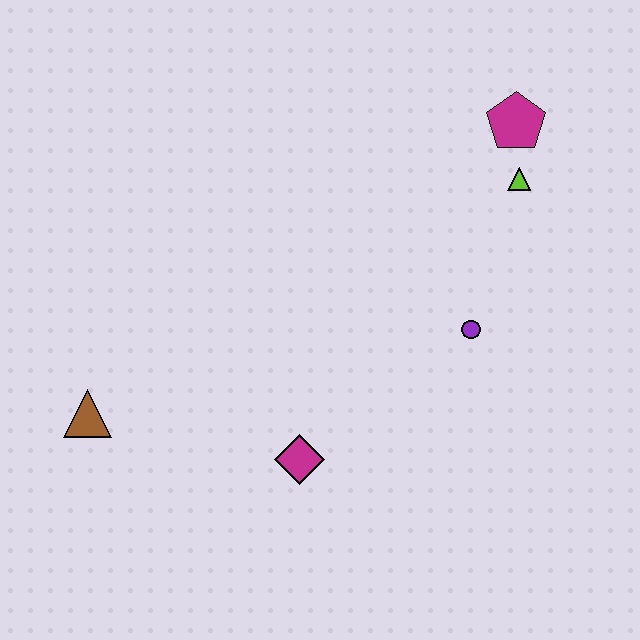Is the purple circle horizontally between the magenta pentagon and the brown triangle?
Yes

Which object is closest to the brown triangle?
The magenta diamond is closest to the brown triangle.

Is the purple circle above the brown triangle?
Yes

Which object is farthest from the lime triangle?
The brown triangle is farthest from the lime triangle.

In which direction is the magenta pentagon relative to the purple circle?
The magenta pentagon is above the purple circle.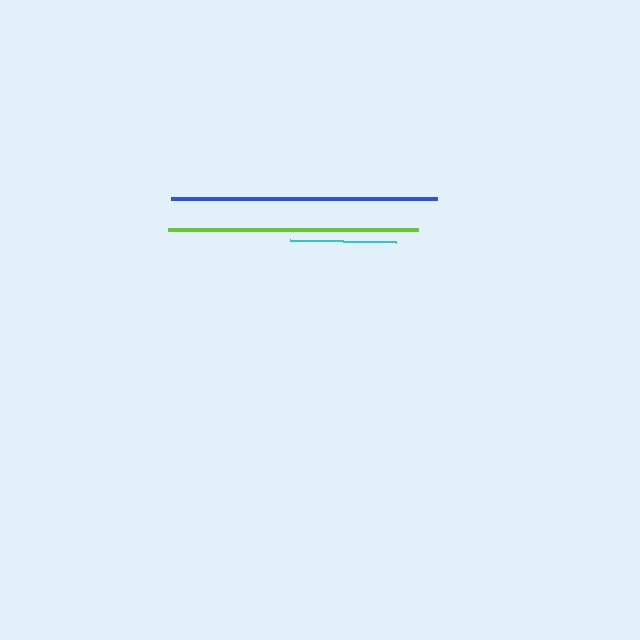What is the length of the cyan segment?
The cyan segment is approximately 106 pixels long.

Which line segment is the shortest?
The cyan line is the shortest at approximately 106 pixels.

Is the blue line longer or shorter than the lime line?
The blue line is longer than the lime line.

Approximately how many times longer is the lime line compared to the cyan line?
The lime line is approximately 2.4 times the length of the cyan line.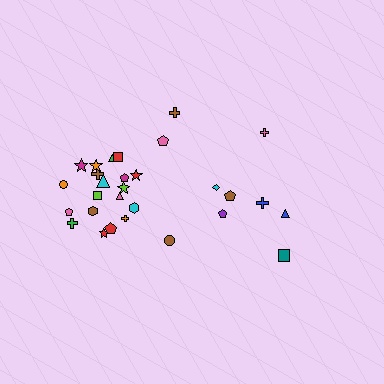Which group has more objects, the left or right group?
The left group.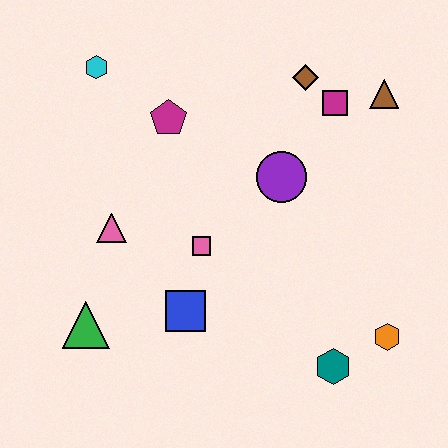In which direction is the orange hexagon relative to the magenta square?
The orange hexagon is below the magenta square.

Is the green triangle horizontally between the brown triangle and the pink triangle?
No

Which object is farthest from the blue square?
The brown triangle is farthest from the blue square.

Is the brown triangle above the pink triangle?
Yes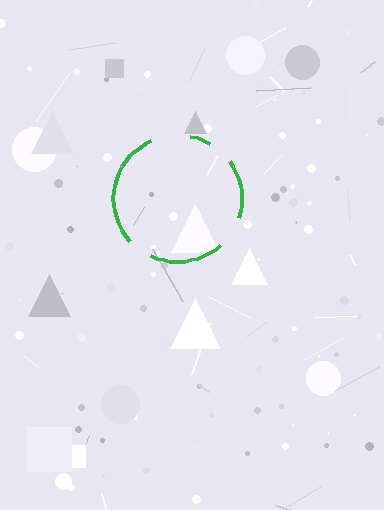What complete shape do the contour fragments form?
The contour fragments form a circle.